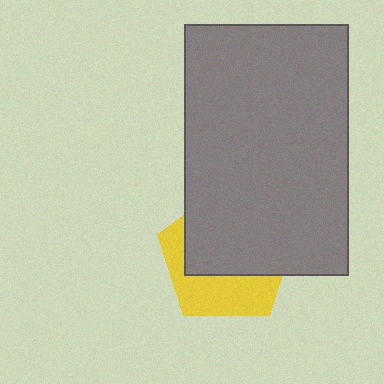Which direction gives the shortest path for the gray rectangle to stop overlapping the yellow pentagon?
Moving up gives the shortest separation.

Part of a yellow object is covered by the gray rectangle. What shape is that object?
It is a pentagon.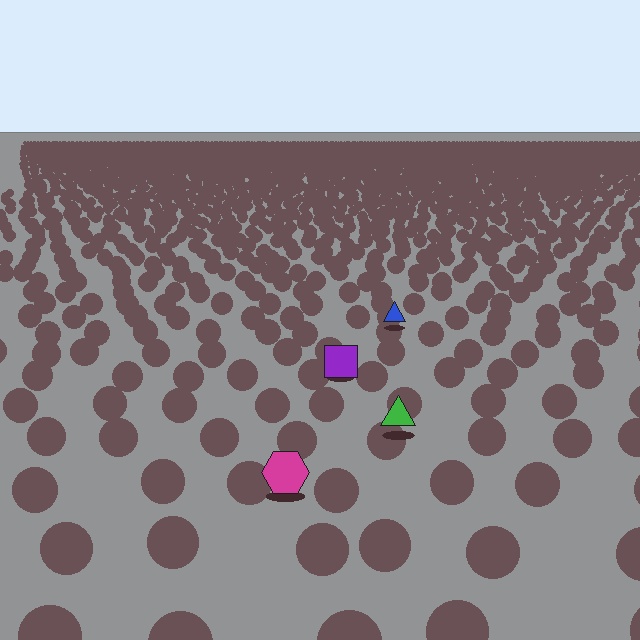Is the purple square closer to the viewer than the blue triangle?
Yes. The purple square is closer — you can tell from the texture gradient: the ground texture is coarser near it.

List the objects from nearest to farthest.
From nearest to farthest: the magenta hexagon, the green triangle, the purple square, the blue triangle.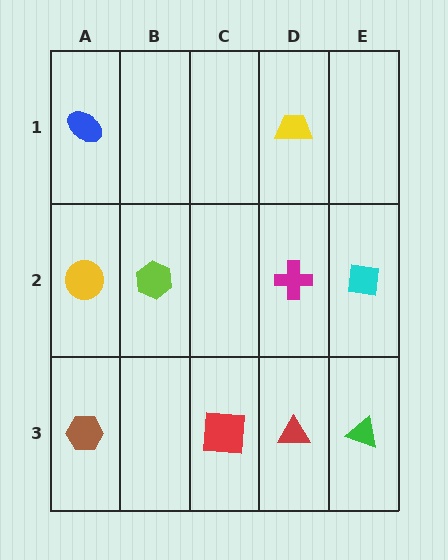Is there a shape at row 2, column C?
No, that cell is empty.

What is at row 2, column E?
A cyan square.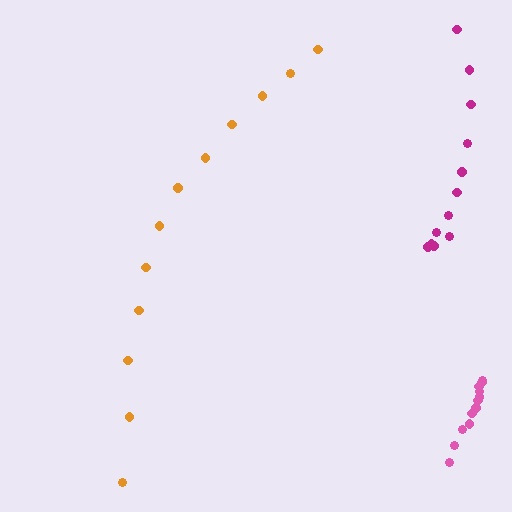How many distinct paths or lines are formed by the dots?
There are 3 distinct paths.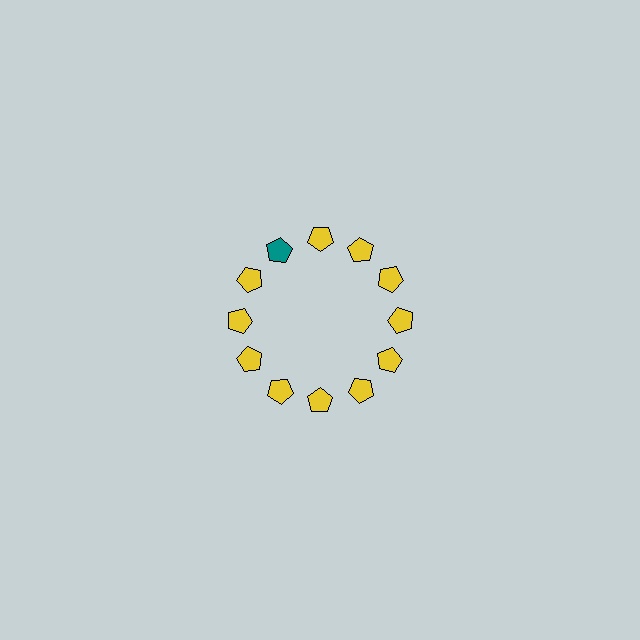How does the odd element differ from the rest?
It has a different color: teal instead of yellow.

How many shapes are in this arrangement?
There are 12 shapes arranged in a ring pattern.